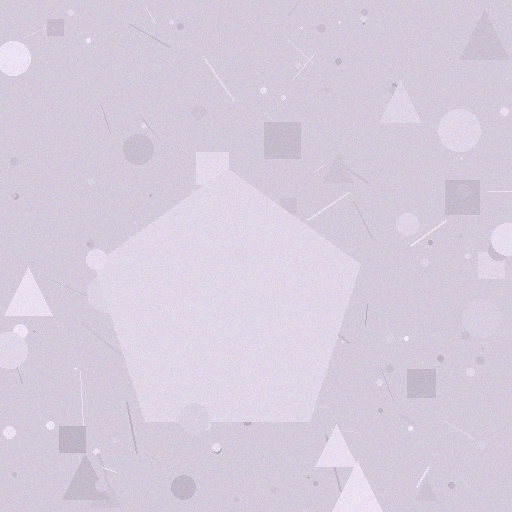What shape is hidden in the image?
A pentagon is hidden in the image.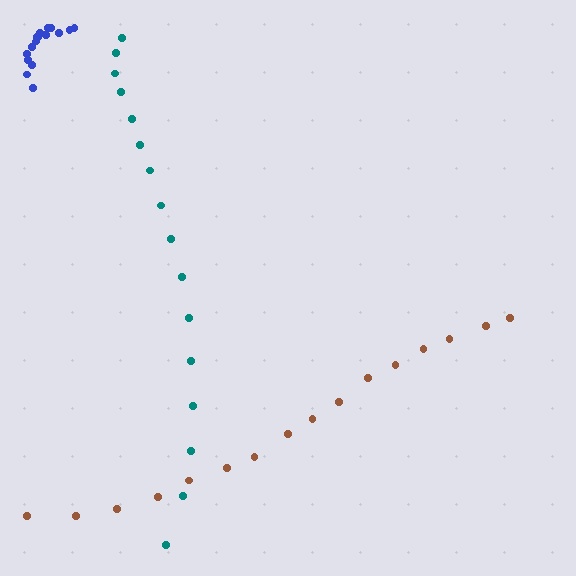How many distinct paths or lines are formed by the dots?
There are 3 distinct paths.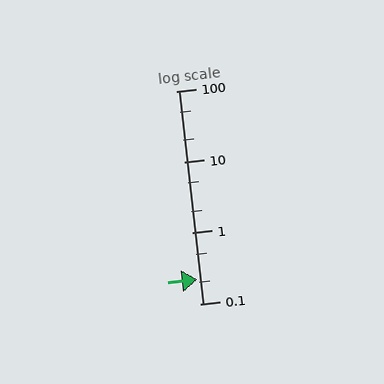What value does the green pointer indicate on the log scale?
The pointer indicates approximately 0.22.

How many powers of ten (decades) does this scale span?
The scale spans 3 decades, from 0.1 to 100.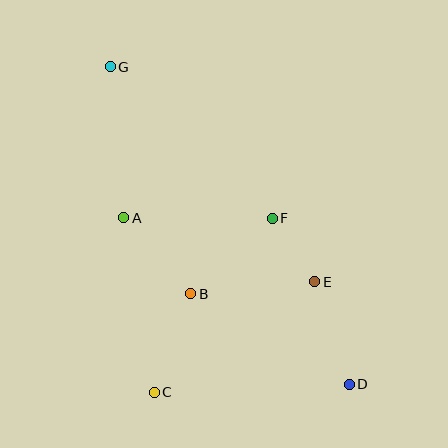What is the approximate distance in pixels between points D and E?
The distance between D and E is approximately 108 pixels.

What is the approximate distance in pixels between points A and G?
The distance between A and G is approximately 151 pixels.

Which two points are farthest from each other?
Points D and G are farthest from each other.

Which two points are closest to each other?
Points E and F are closest to each other.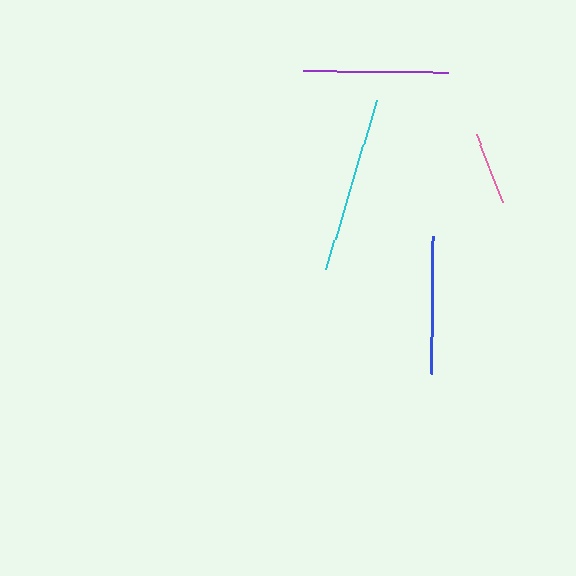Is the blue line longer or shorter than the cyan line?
The cyan line is longer than the blue line.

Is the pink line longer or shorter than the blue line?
The blue line is longer than the pink line.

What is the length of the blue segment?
The blue segment is approximately 138 pixels long.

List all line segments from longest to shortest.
From longest to shortest: cyan, purple, blue, pink.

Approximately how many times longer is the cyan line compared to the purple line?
The cyan line is approximately 1.2 times the length of the purple line.